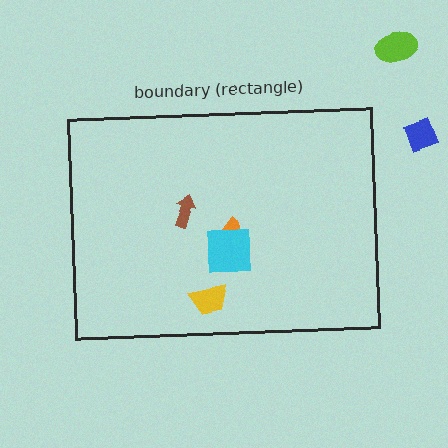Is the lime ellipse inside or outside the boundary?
Outside.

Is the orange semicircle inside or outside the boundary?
Inside.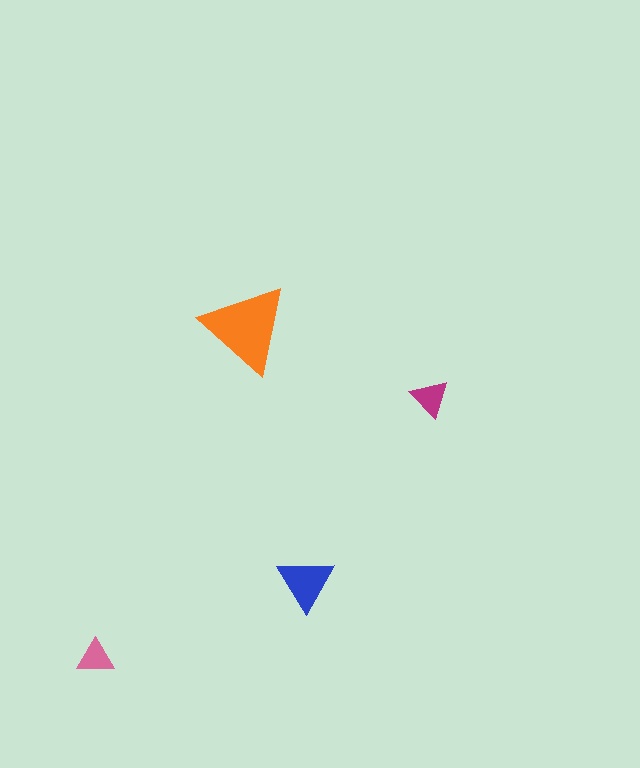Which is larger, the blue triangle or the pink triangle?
The blue one.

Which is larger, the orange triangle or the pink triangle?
The orange one.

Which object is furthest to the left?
The pink triangle is leftmost.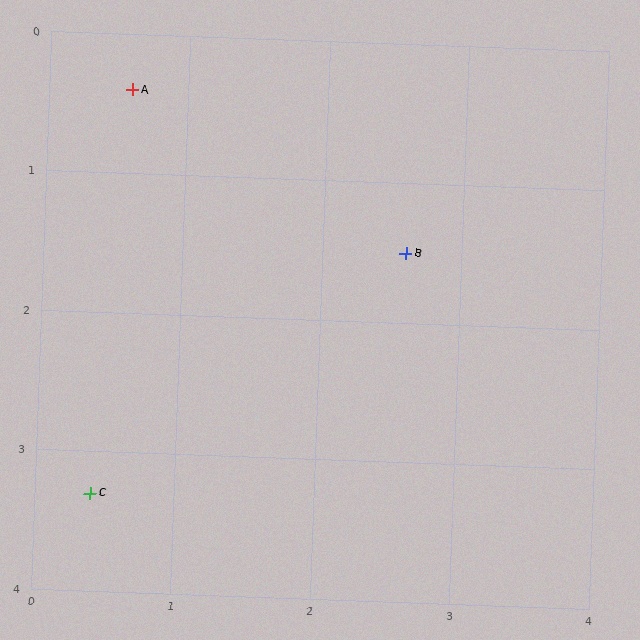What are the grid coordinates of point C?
Point C is at approximately (0.4, 3.3).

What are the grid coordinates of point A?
Point A is at approximately (0.6, 0.4).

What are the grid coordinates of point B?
Point B is at approximately (2.6, 1.5).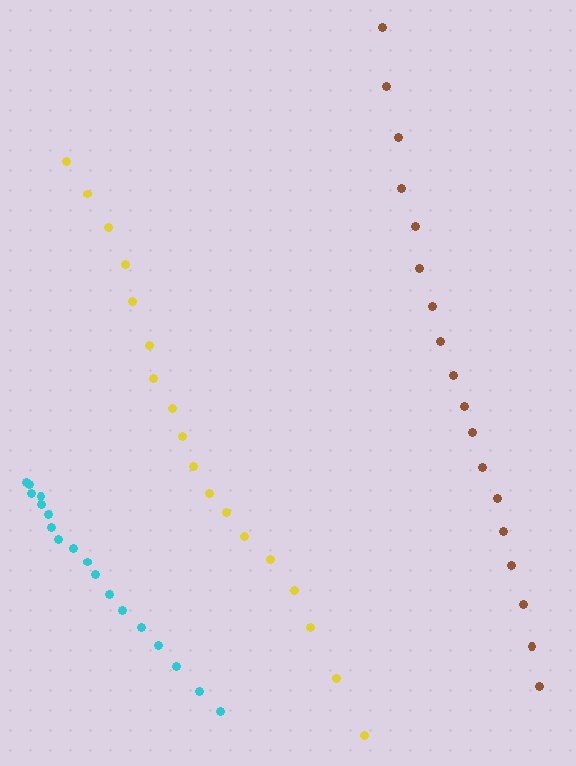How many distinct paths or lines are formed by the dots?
There are 3 distinct paths.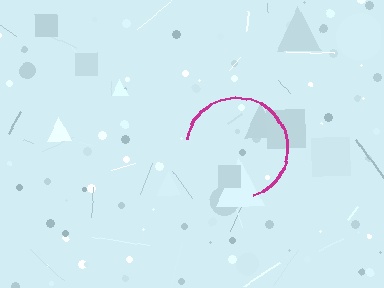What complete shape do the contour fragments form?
The contour fragments form a circle.